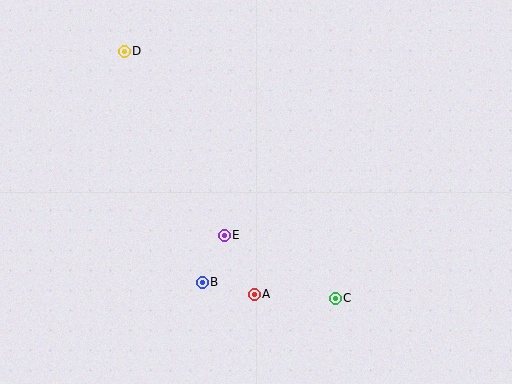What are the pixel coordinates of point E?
Point E is at (224, 235).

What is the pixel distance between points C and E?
The distance between C and E is 127 pixels.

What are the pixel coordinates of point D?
Point D is at (124, 51).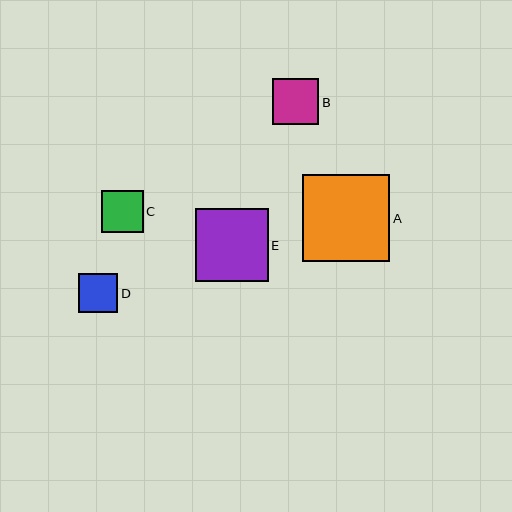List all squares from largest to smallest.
From largest to smallest: A, E, B, C, D.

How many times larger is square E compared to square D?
Square E is approximately 1.9 times the size of square D.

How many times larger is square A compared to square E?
Square A is approximately 1.2 times the size of square E.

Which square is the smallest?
Square D is the smallest with a size of approximately 39 pixels.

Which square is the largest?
Square A is the largest with a size of approximately 87 pixels.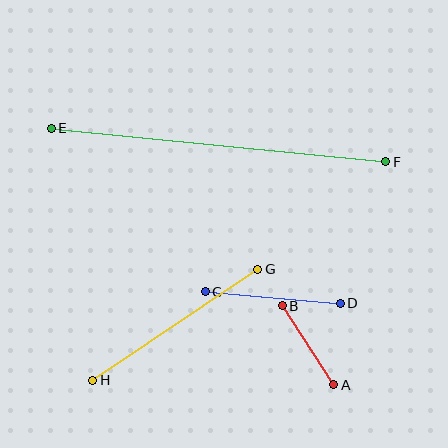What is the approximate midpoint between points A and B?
The midpoint is at approximately (308, 345) pixels.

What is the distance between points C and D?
The distance is approximately 135 pixels.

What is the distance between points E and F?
The distance is approximately 336 pixels.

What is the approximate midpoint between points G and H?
The midpoint is at approximately (175, 325) pixels.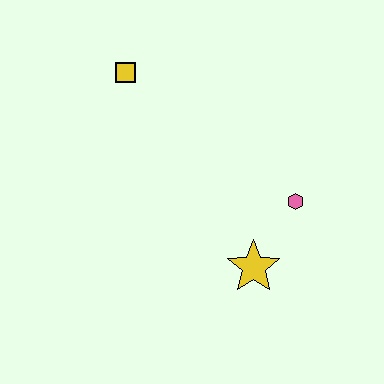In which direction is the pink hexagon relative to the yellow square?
The pink hexagon is to the right of the yellow square.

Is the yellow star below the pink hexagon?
Yes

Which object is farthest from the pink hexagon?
The yellow square is farthest from the pink hexagon.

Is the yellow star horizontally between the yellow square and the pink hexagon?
Yes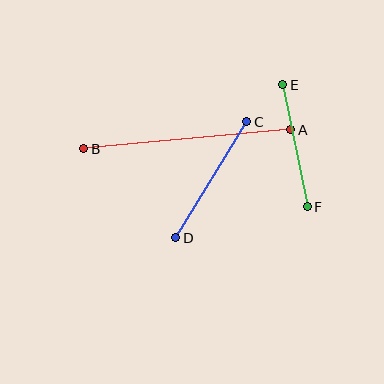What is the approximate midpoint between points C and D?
The midpoint is at approximately (211, 180) pixels.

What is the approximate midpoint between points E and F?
The midpoint is at approximately (295, 146) pixels.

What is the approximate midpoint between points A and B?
The midpoint is at approximately (187, 139) pixels.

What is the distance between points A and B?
The distance is approximately 208 pixels.